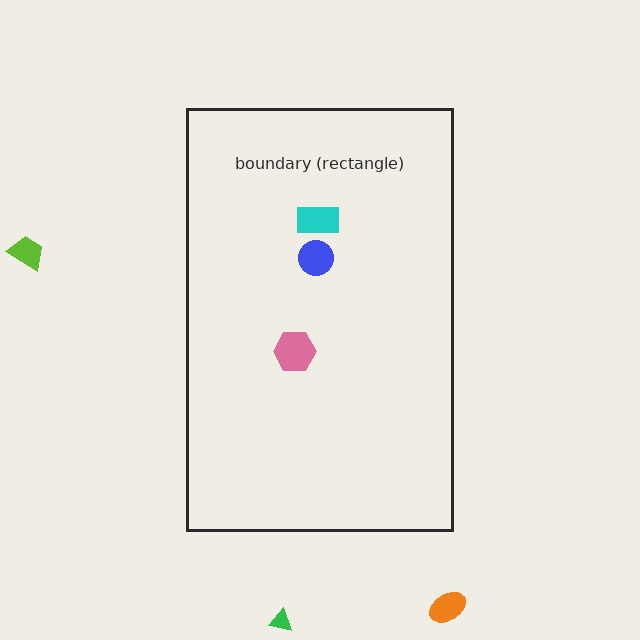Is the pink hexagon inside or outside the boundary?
Inside.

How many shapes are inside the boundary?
3 inside, 3 outside.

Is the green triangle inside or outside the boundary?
Outside.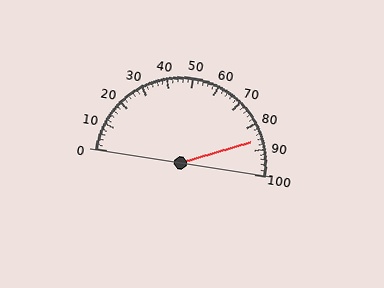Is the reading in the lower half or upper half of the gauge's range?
The reading is in the upper half of the range (0 to 100).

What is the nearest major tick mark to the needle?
The nearest major tick mark is 90.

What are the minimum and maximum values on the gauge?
The gauge ranges from 0 to 100.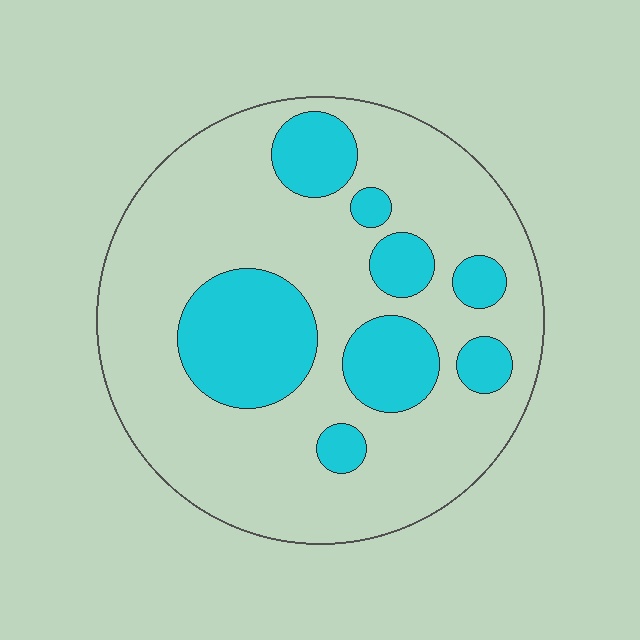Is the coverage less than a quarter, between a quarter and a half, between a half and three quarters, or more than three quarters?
Between a quarter and a half.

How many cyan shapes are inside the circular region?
8.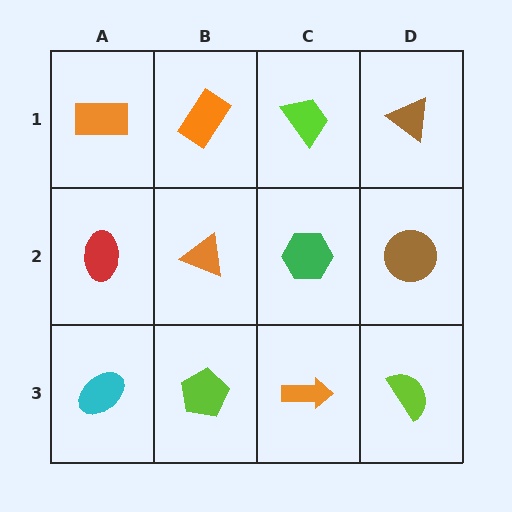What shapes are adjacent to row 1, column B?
An orange triangle (row 2, column B), an orange rectangle (row 1, column A), a lime trapezoid (row 1, column C).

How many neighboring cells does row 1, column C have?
3.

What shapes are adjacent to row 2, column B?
An orange rectangle (row 1, column B), a lime pentagon (row 3, column B), a red ellipse (row 2, column A), a green hexagon (row 2, column C).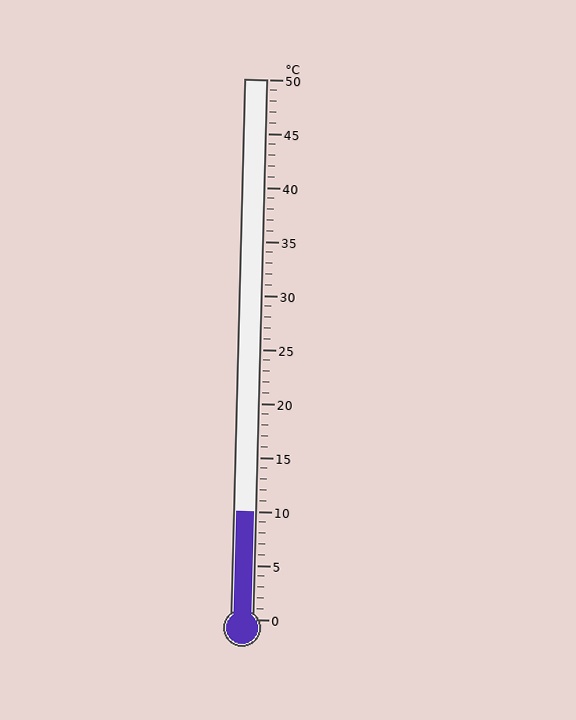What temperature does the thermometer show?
The thermometer shows approximately 10°C.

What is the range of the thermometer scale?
The thermometer scale ranges from 0°C to 50°C.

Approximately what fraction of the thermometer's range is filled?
The thermometer is filled to approximately 20% of its range.